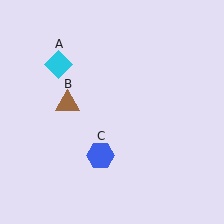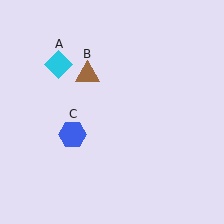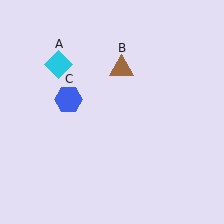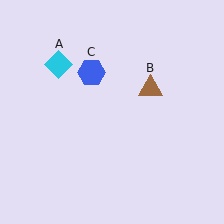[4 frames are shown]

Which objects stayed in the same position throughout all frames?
Cyan diamond (object A) remained stationary.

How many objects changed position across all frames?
2 objects changed position: brown triangle (object B), blue hexagon (object C).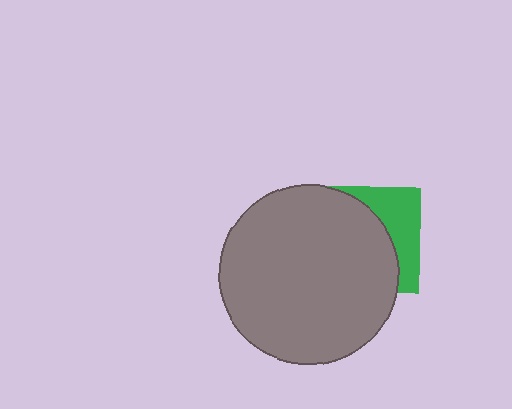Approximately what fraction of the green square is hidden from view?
Roughly 65% of the green square is hidden behind the gray circle.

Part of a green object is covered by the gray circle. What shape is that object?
It is a square.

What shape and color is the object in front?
The object in front is a gray circle.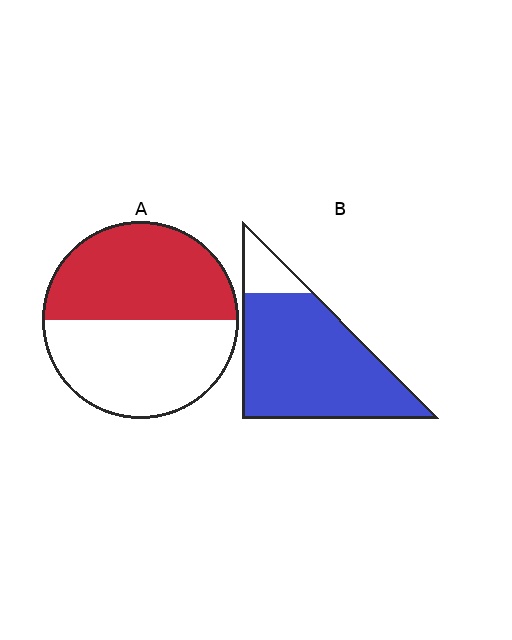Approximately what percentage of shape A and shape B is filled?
A is approximately 50% and B is approximately 85%.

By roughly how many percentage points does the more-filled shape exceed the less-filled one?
By roughly 35 percentage points (B over A).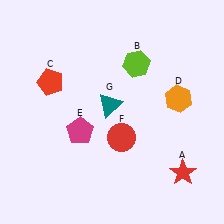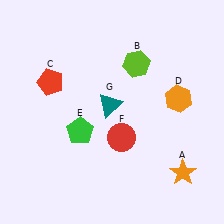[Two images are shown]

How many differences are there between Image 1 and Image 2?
There are 2 differences between the two images.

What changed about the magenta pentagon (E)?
In Image 1, E is magenta. In Image 2, it changed to green.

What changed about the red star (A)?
In Image 1, A is red. In Image 2, it changed to orange.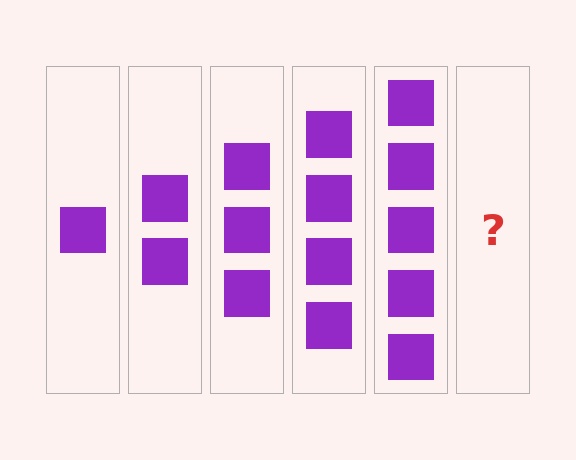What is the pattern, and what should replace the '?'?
The pattern is that each step adds one more square. The '?' should be 6 squares.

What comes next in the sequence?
The next element should be 6 squares.